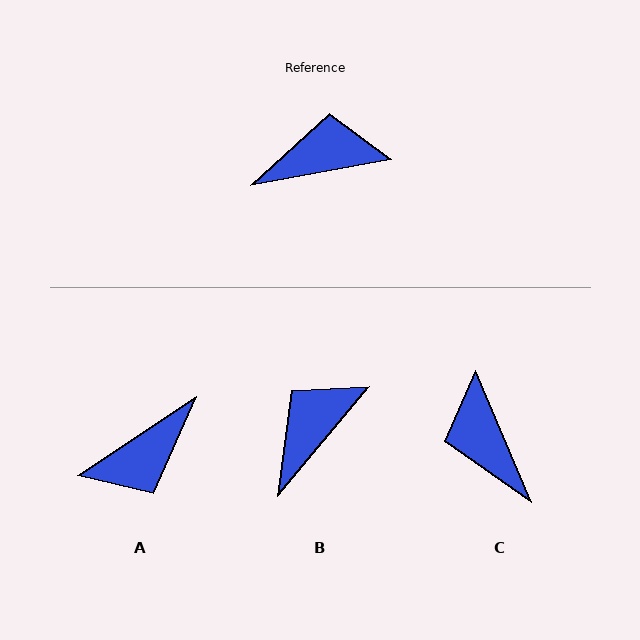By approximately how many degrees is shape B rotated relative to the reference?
Approximately 40 degrees counter-clockwise.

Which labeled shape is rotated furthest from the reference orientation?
A, about 157 degrees away.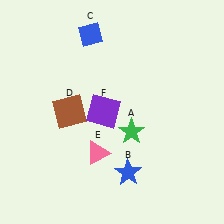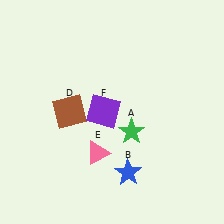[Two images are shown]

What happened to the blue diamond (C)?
The blue diamond (C) was removed in Image 2. It was in the top-left area of Image 1.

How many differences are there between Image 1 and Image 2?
There is 1 difference between the two images.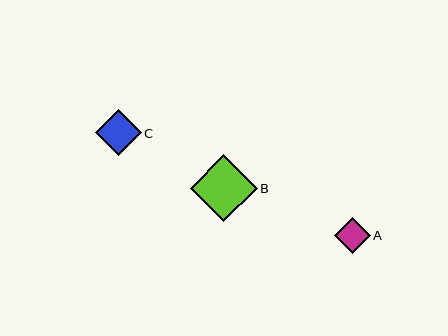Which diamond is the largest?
Diamond B is the largest with a size of approximately 67 pixels.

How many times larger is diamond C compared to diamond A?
Diamond C is approximately 1.3 times the size of diamond A.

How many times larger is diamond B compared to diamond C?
Diamond B is approximately 1.5 times the size of diamond C.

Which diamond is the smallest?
Diamond A is the smallest with a size of approximately 36 pixels.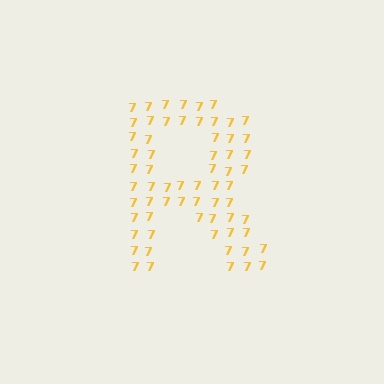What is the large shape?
The large shape is the letter R.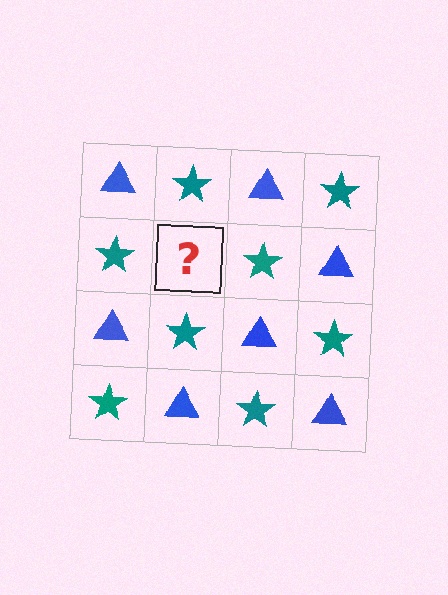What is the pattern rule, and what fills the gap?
The rule is that it alternates blue triangle and teal star in a checkerboard pattern. The gap should be filled with a blue triangle.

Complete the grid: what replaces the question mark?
The question mark should be replaced with a blue triangle.